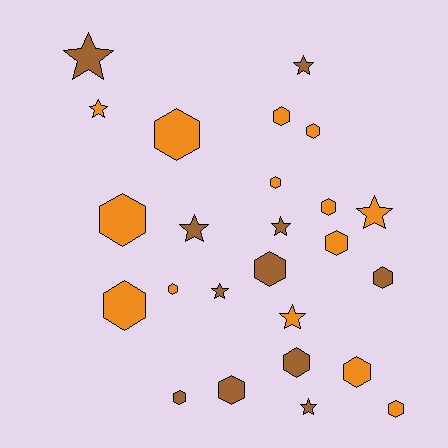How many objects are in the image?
There are 25 objects.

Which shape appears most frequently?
Hexagon, with 16 objects.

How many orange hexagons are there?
There are 11 orange hexagons.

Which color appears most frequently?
Orange, with 14 objects.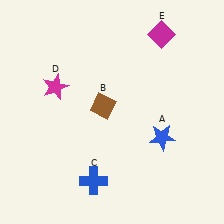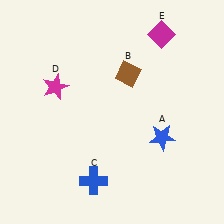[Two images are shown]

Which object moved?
The brown diamond (B) moved up.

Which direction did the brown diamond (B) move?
The brown diamond (B) moved up.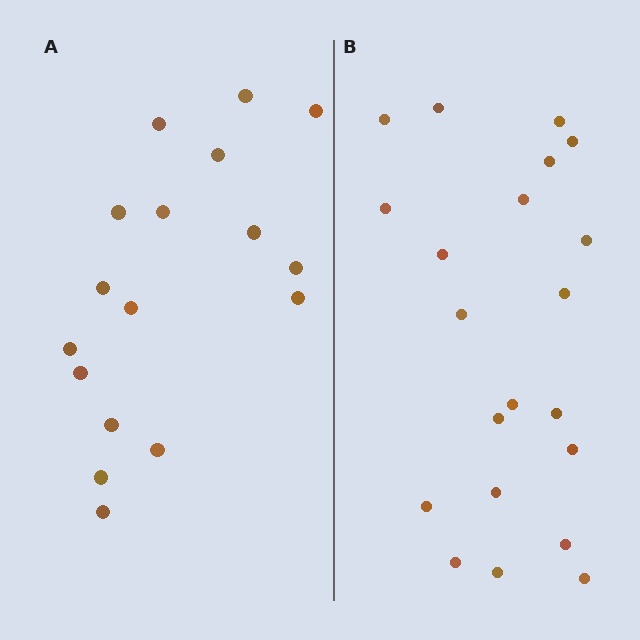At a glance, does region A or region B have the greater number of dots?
Region B (the right region) has more dots.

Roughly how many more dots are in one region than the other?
Region B has about 4 more dots than region A.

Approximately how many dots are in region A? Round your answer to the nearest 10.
About 20 dots. (The exact count is 17, which rounds to 20.)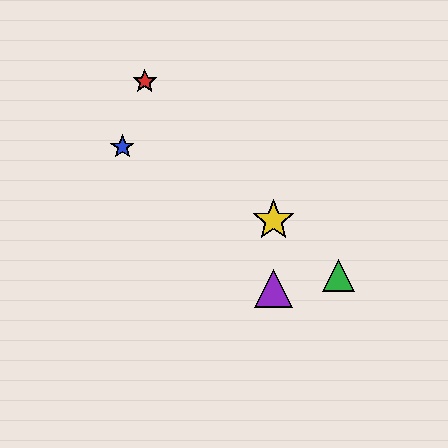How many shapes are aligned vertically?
2 shapes (the yellow star, the purple triangle) are aligned vertically.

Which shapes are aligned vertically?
The yellow star, the purple triangle are aligned vertically.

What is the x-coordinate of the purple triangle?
The purple triangle is at x≈273.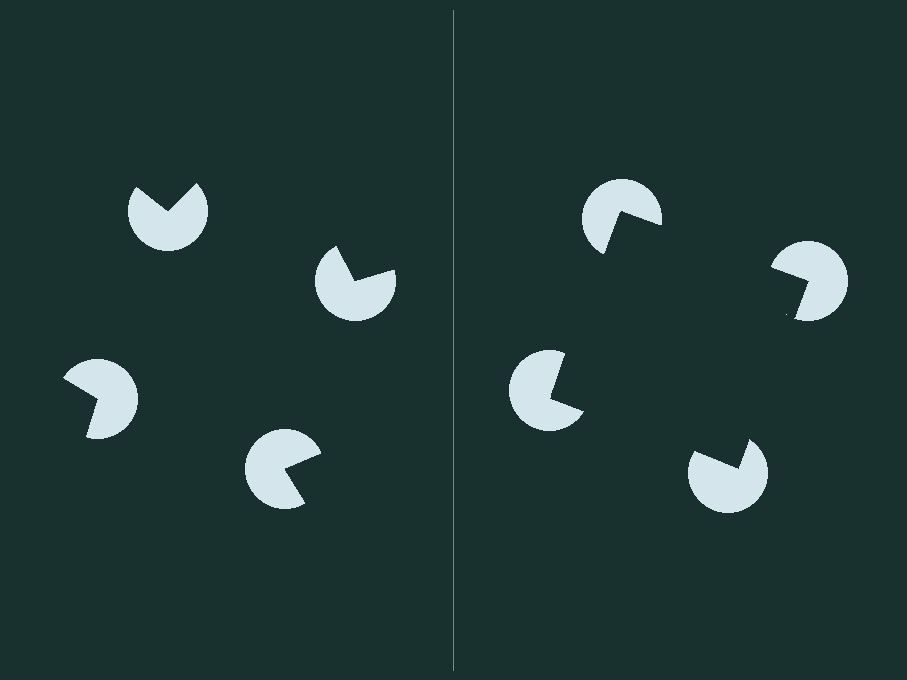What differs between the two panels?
The pac-man discs are positioned identically on both sides; only the wedge orientations differ. On the right they align to a square; on the left they are misaligned.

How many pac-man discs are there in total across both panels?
8 — 4 on each side.